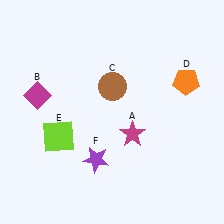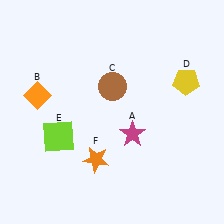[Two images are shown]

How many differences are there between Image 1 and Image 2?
There are 3 differences between the two images.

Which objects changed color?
B changed from magenta to orange. D changed from orange to yellow. F changed from purple to orange.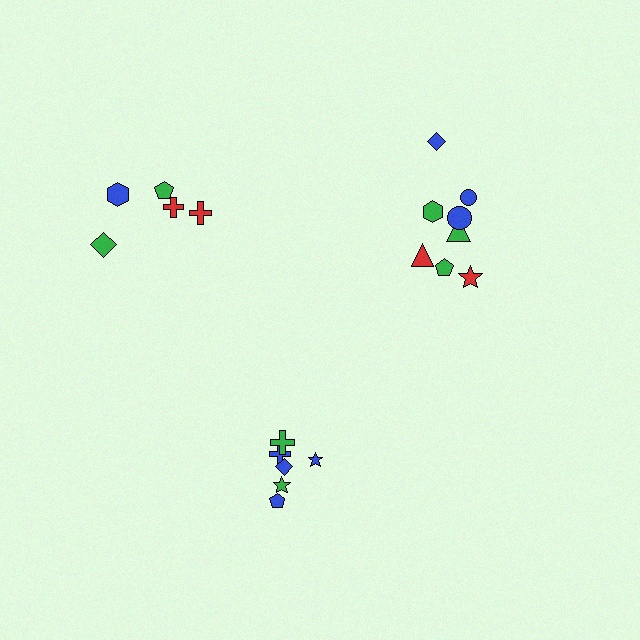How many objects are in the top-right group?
There are 8 objects.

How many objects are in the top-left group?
There are 5 objects.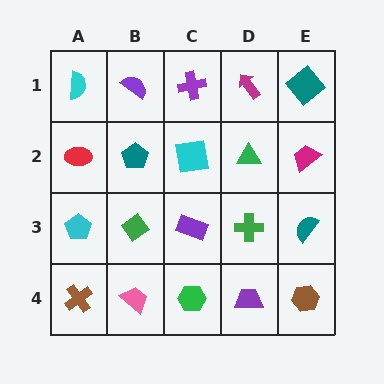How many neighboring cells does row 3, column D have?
4.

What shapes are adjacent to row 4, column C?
A purple rectangle (row 3, column C), a pink trapezoid (row 4, column B), a purple trapezoid (row 4, column D).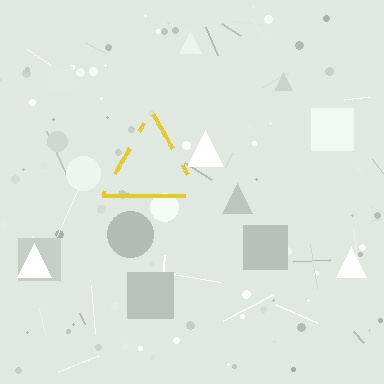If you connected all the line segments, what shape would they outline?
They would outline a triangle.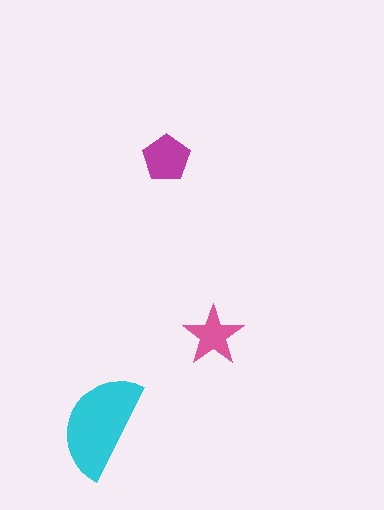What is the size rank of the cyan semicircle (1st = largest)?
1st.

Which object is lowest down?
The cyan semicircle is bottommost.